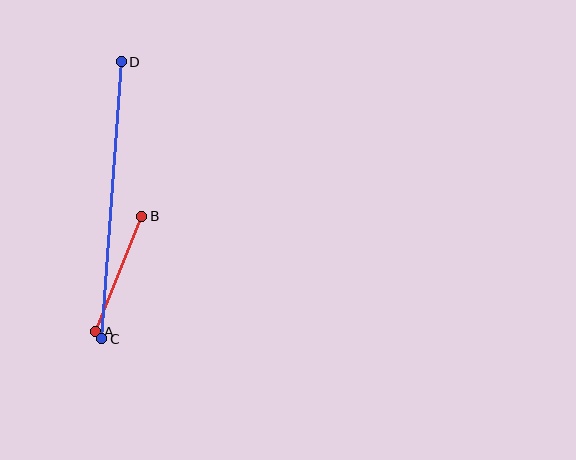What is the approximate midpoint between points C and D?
The midpoint is at approximately (111, 200) pixels.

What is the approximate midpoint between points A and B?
The midpoint is at approximately (119, 274) pixels.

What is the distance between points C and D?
The distance is approximately 278 pixels.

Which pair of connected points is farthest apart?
Points C and D are farthest apart.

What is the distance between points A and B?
The distance is approximately 124 pixels.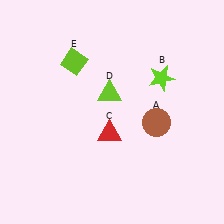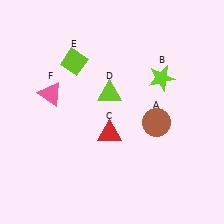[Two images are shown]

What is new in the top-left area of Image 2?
A pink triangle (F) was added in the top-left area of Image 2.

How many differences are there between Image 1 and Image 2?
There is 1 difference between the two images.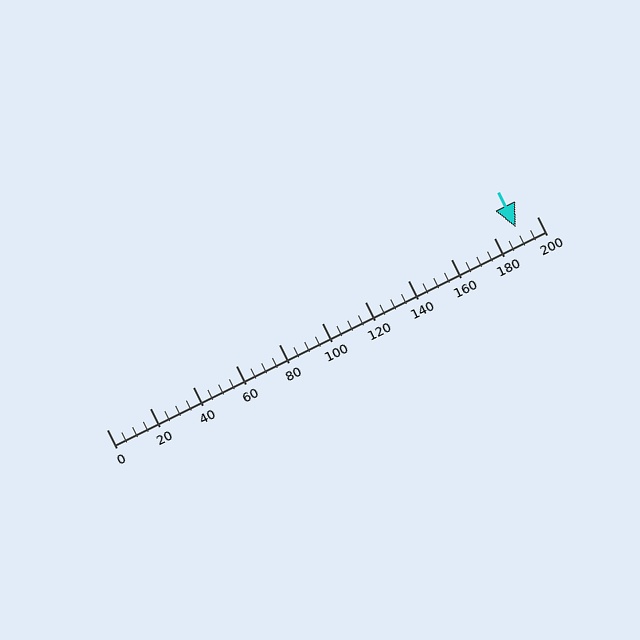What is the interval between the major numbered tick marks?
The major tick marks are spaced 20 units apart.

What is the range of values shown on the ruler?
The ruler shows values from 0 to 200.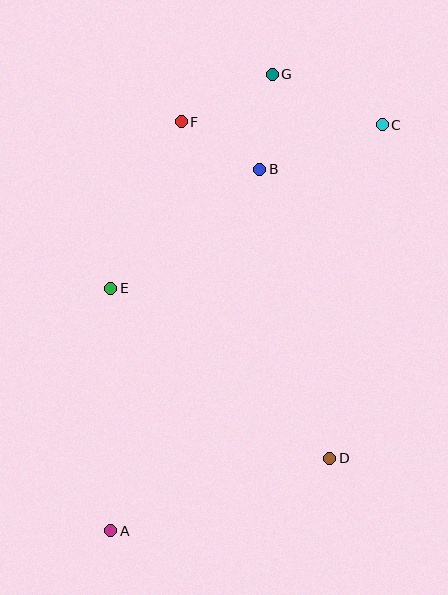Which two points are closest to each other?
Points B and F are closest to each other.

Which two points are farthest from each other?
Points A and C are farthest from each other.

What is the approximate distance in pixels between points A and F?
The distance between A and F is approximately 415 pixels.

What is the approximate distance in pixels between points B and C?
The distance between B and C is approximately 131 pixels.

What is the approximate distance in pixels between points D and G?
The distance between D and G is approximately 388 pixels.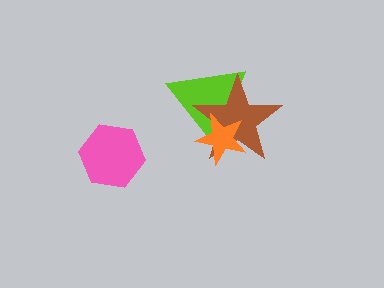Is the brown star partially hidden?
Yes, it is partially covered by another shape.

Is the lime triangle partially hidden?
Yes, it is partially covered by another shape.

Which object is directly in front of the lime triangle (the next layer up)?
The brown star is directly in front of the lime triangle.